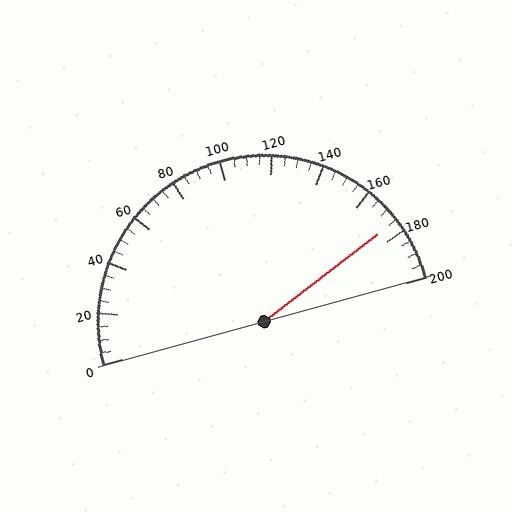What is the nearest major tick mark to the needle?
The nearest major tick mark is 180.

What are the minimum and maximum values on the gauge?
The gauge ranges from 0 to 200.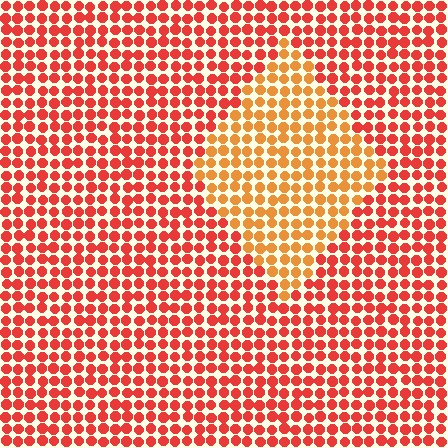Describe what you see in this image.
The image is filled with small red elements in a uniform arrangement. A diamond-shaped region is visible where the elements are tinted to a slightly different hue, forming a subtle color boundary.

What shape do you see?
I see a diamond.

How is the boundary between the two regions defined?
The boundary is defined purely by a slight shift in hue (about 30 degrees). Spacing, size, and orientation are identical on both sides.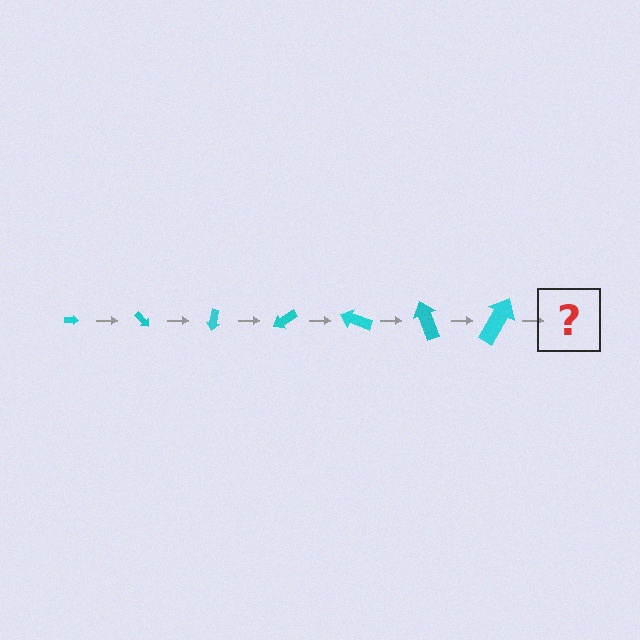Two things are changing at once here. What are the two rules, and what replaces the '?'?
The two rules are that the arrow grows larger each step and it rotates 50 degrees each step. The '?' should be an arrow, larger than the previous one and rotated 350 degrees from the start.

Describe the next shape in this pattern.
It should be an arrow, larger than the previous one and rotated 350 degrees from the start.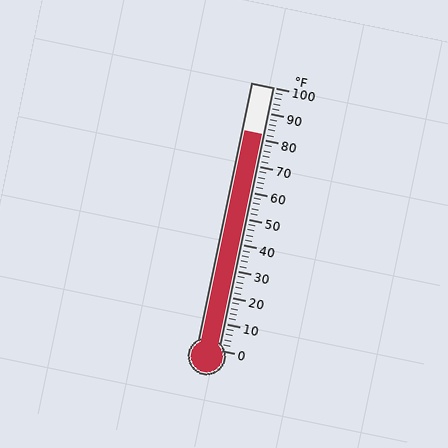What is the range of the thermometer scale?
The thermometer scale ranges from 0°F to 100°F.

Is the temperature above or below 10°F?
The temperature is above 10°F.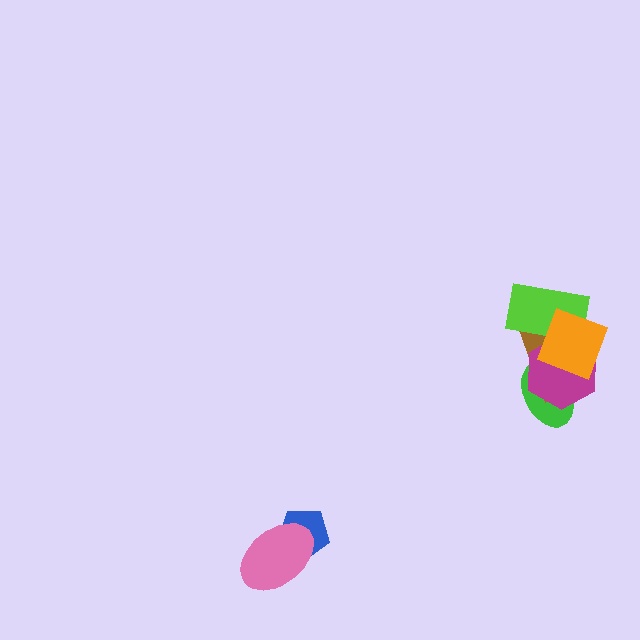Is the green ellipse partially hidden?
Yes, it is partially covered by another shape.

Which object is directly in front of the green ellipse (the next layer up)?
The brown triangle is directly in front of the green ellipse.